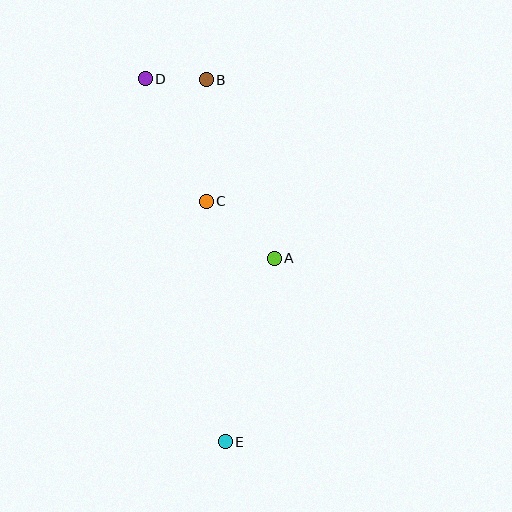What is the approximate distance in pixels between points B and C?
The distance between B and C is approximately 121 pixels.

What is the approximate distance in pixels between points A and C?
The distance between A and C is approximately 89 pixels.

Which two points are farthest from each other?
Points D and E are farthest from each other.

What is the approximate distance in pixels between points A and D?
The distance between A and D is approximately 221 pixels.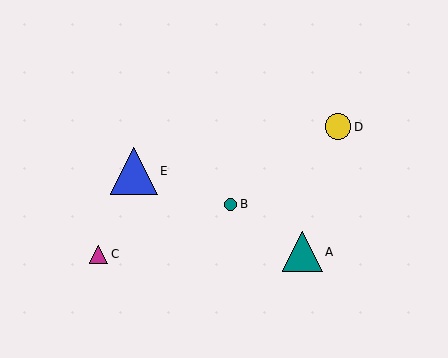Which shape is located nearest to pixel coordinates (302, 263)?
The teal triangle (labeled A) at (303, 252) is nearest to that location.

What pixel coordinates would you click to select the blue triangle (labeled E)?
Click at (134, 171) to select the blue triangle E.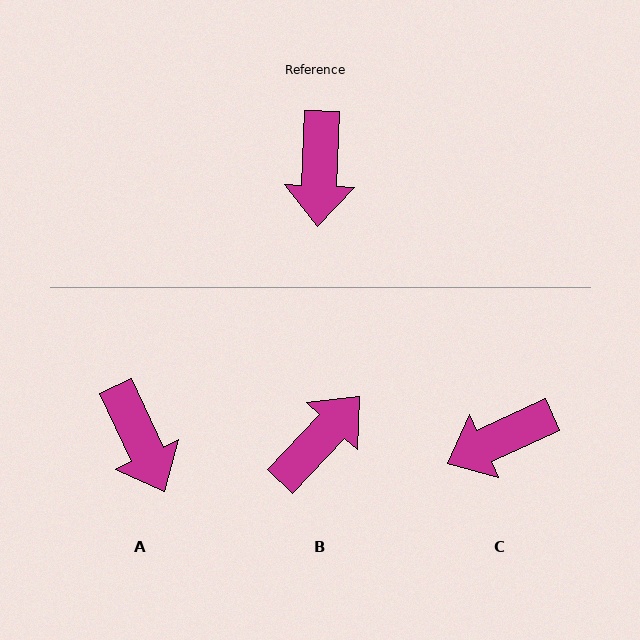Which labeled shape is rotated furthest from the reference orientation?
B, about 139 degrees away.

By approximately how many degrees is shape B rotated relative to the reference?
Approximately 139 degrees counter-clockwise.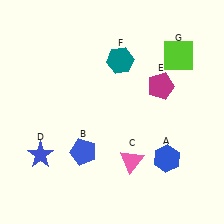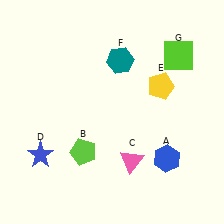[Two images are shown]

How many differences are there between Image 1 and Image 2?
There are 2 differences between the two images.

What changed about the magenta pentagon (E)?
In Image 1, E is magenta. In Image 2, it changed to yellow.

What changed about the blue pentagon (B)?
In Image 1, B is blue. In Image 2, it changed to lime.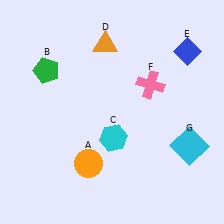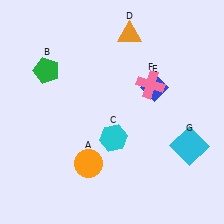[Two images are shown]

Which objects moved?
The objects that moved are: the orange triangle (D), the blue diamond (E).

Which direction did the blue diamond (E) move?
The blue diamond (E) moved down.